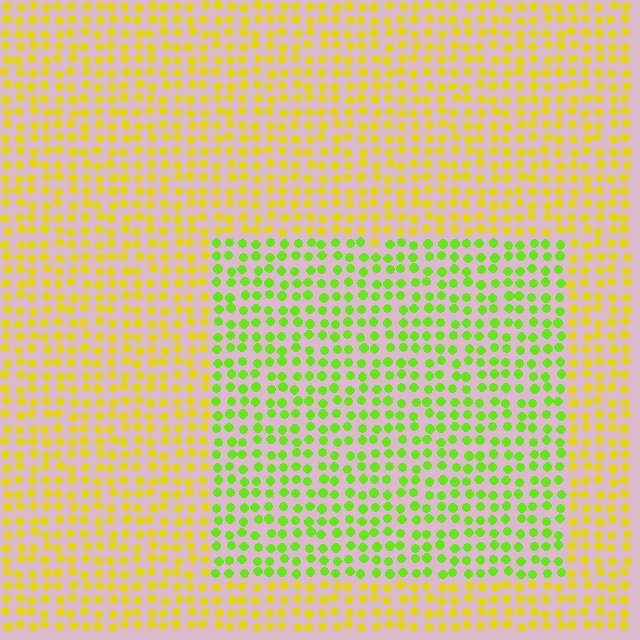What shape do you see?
I see a rectangle.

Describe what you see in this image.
The image is filled with small yellow elements in a uniform arrangement. A rectangle-shaped region is visible where the elements are tinted to a slightly different hue, forming a subtle color boundary.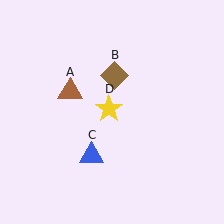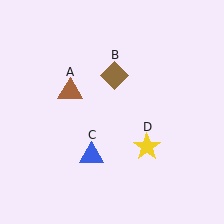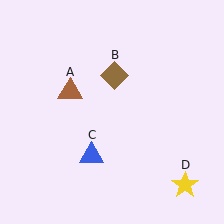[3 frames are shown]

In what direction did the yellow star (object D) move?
The yellow star (object D) moved down and to the right.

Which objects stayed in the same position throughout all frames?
Brown triangle (object A) and brown diamond (object B) and blue triangle (object C) remained stationary.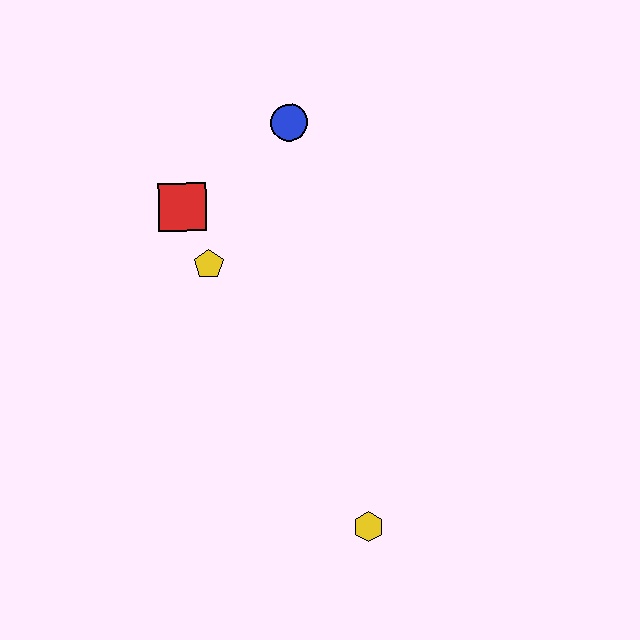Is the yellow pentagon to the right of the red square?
Yes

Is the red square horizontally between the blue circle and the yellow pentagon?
No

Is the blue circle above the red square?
Yes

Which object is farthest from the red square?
The yellow hexagon is farthest from the red square.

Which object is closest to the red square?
The yellow pentagon is closest to the red square.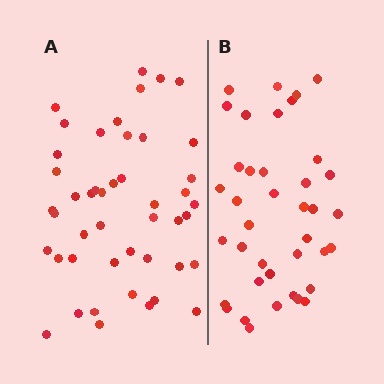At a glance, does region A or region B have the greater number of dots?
Region A (the left region) has more dots.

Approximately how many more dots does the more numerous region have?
Region A has roughly 8 or so more dots than region B.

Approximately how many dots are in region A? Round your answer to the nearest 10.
About 50 dots. (The exact count is 46, which rounds to 50.)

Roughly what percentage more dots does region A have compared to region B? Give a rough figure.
About 20% more.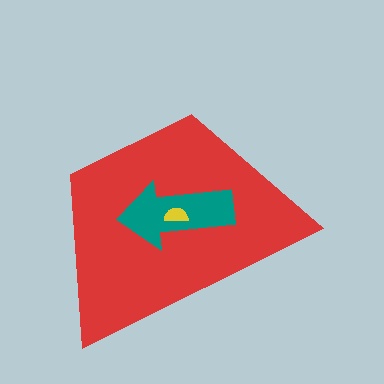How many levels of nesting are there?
3.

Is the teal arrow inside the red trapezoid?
Yes.